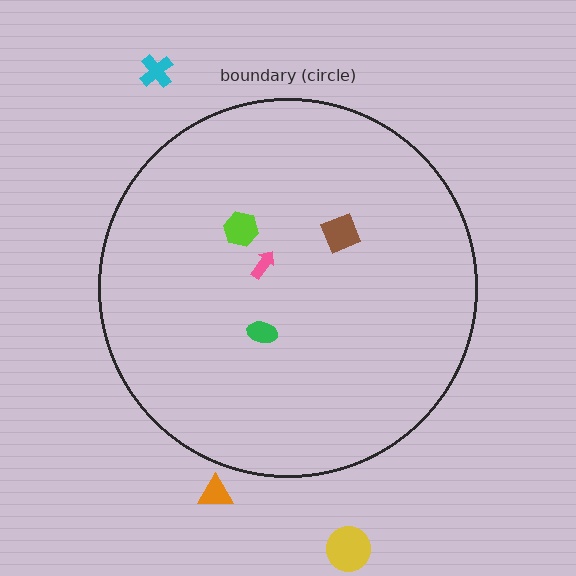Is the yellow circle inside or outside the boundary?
Outside.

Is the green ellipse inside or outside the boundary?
Inside.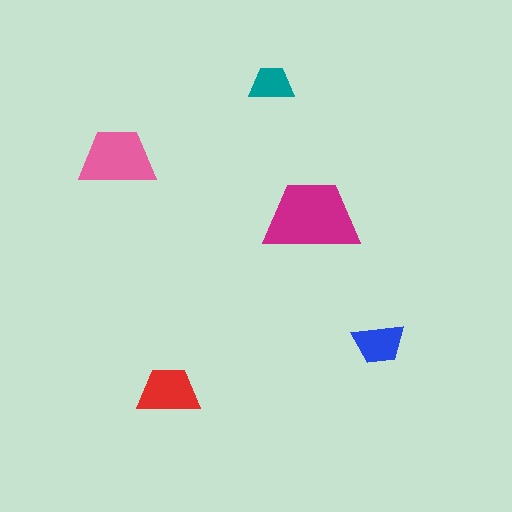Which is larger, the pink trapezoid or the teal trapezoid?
The pink one.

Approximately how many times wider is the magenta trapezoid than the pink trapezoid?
About 1.5 times wider.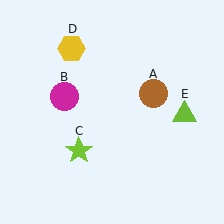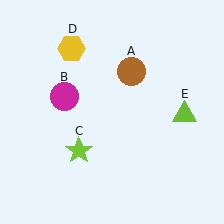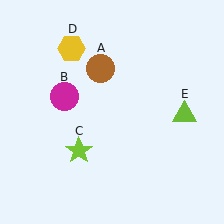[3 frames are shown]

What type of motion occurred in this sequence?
The brown circle (object A) rotated counterclockwise around the center of the scene.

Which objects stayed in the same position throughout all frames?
Magenta circle (object B) and lime star (object C) and yellow hexagon (object D) and lime triangle (object E) remained stationary.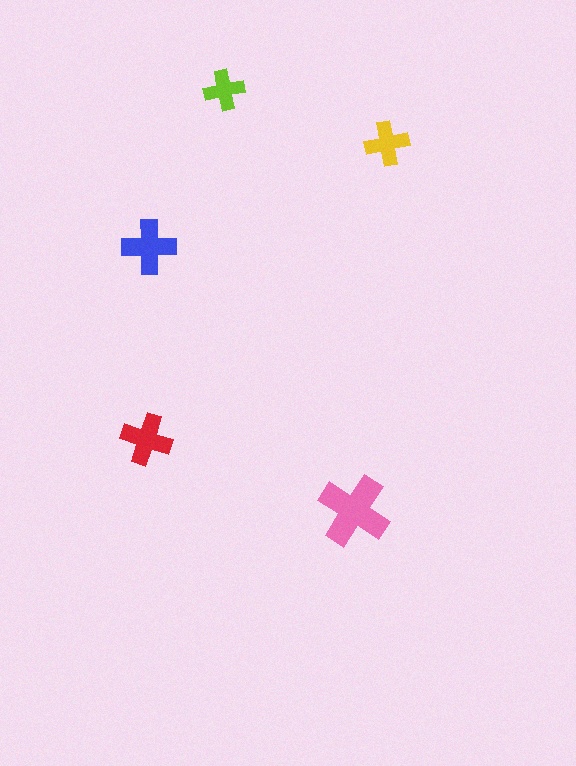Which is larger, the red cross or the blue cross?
The blue one.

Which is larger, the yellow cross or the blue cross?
The blue one.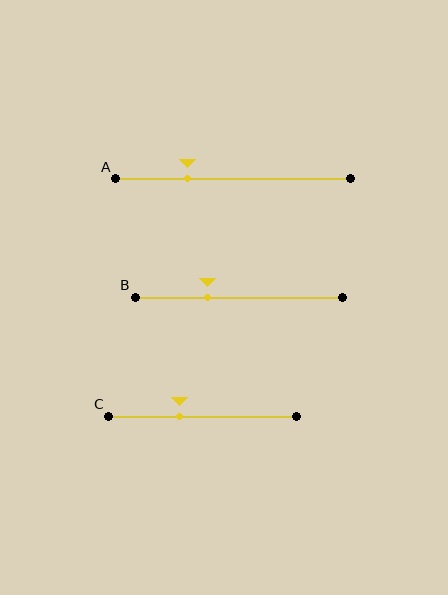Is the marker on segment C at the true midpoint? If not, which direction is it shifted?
No, the marker on segment C is shifted to the left by about 12% of the segment length.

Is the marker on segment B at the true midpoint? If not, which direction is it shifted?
No, the marker on segment B is shifted to the left by about 15% of the segment length.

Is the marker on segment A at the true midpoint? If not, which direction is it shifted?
No, the marker on segment A is shifted to the left by about 19% of the segment length.